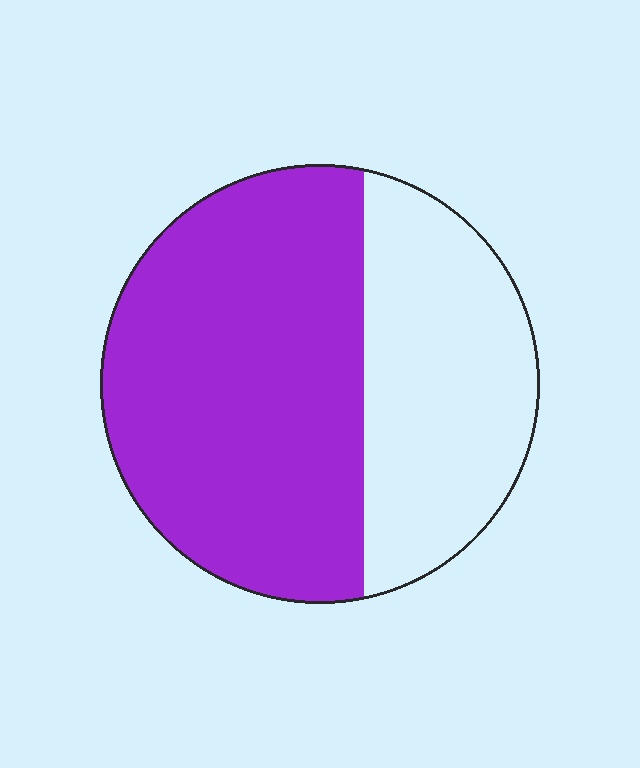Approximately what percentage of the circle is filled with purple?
Approximately 65%.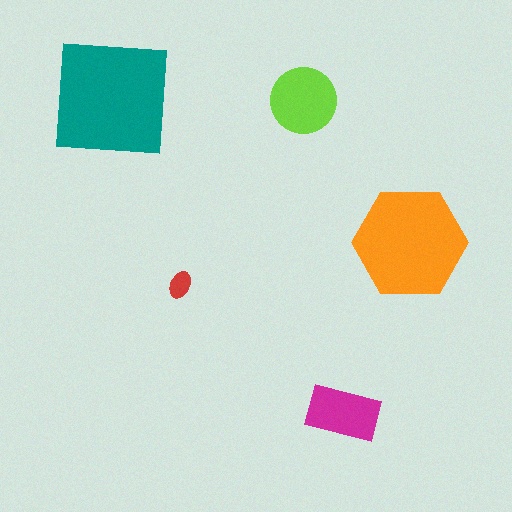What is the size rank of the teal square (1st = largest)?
1st.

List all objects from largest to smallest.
The teal square, the orange hexagon, the lime circle, the magenta rectangle, the red ellipse.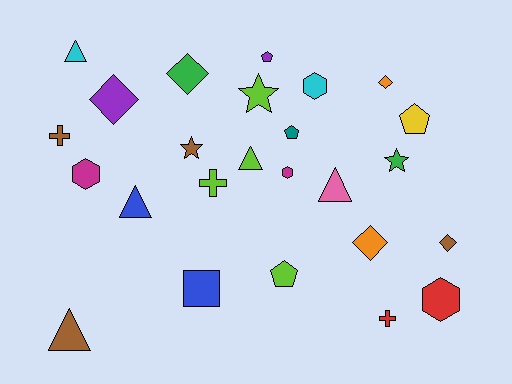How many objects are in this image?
There are 25 objects.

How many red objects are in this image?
There are 2 red objects.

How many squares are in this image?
There is 1 square.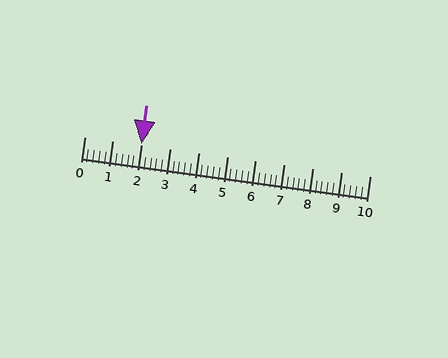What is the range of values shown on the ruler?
The ruler shows values from 0 to 10.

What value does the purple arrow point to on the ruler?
The purple arrow points to approximately 2.0.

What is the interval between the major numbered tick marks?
The major tick marks are spaced 1 units apart.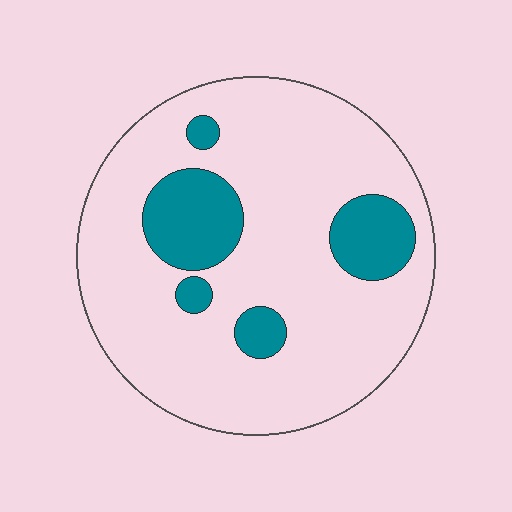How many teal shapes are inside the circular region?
5.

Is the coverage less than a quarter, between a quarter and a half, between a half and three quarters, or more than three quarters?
Less than a quarter.